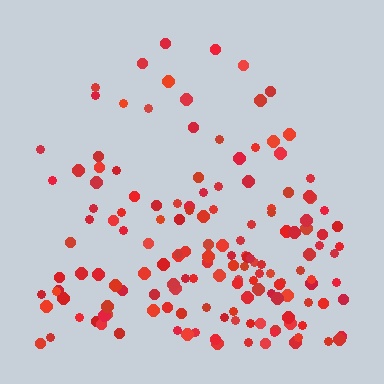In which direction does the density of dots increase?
From top to bottom, with the bottom side densest.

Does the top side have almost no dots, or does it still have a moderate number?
Still a moderate number, just noticeably fewer than the bottom.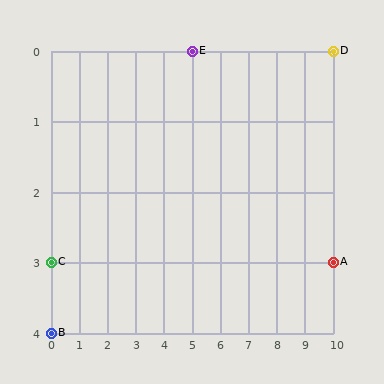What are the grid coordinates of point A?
Point A is at grid coordinates (10, 3).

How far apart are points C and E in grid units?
Points C and E are 5 columns and 3 rows apart (about 5.8 grid units diagonally).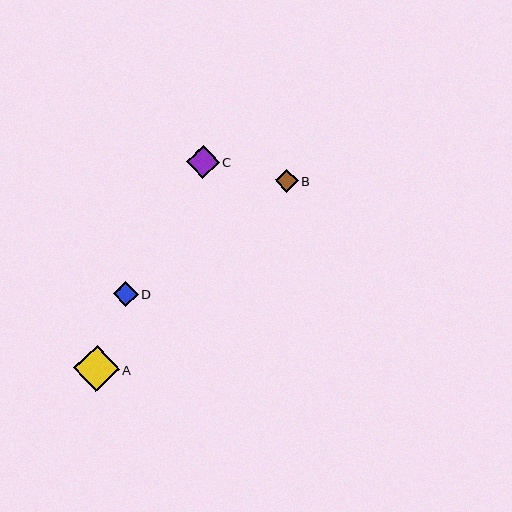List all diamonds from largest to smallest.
From largest to smallest: A, C, D, B.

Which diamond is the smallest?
Diamond B is the smallest with a size of approximately 23 pixels.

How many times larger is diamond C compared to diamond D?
Diamond C is approximately 1.3 times the size of diamond D.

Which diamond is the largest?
Diamond A is the largest with a size of approximately 46 pixels.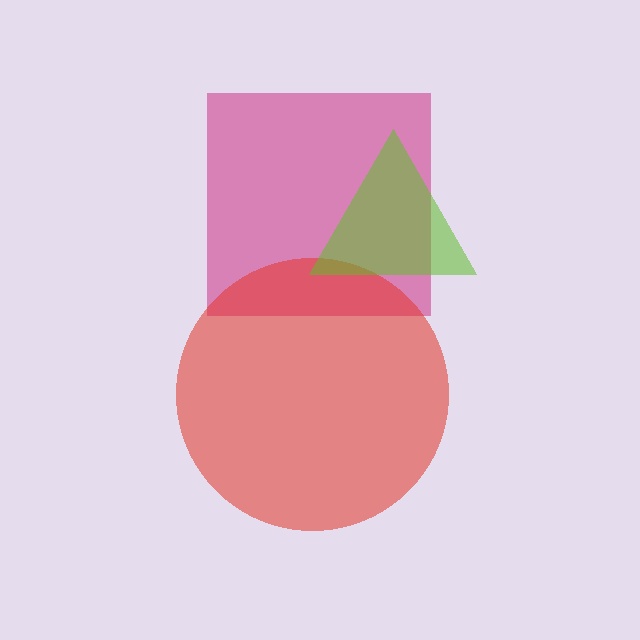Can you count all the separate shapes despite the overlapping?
Yes, there are 3 separate shapes.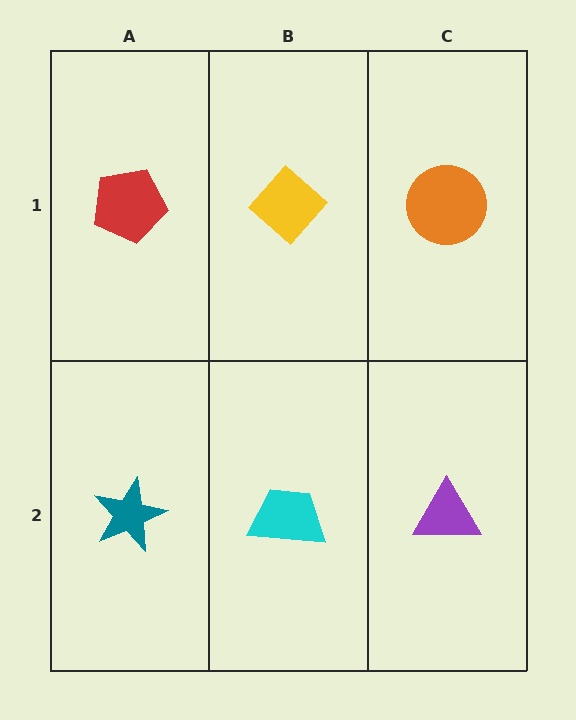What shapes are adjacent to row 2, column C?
An orange circle (row 1, column C), a cyan trapezoid (row 2, column B).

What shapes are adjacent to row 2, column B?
A yellow diamond (row 1, column B), a teal star (row 2, column A), a purple triangle (row 2, column C).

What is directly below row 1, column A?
A teal star.